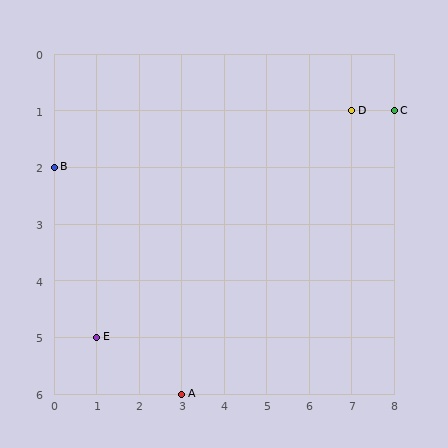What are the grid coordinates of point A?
Point A is at grid coordinates (3, 6).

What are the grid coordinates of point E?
Point E is at grid coordinates (1, 5).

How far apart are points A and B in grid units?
Points A and B are 3 columns and 4 rows apart (about 5.0 grid units diagonally).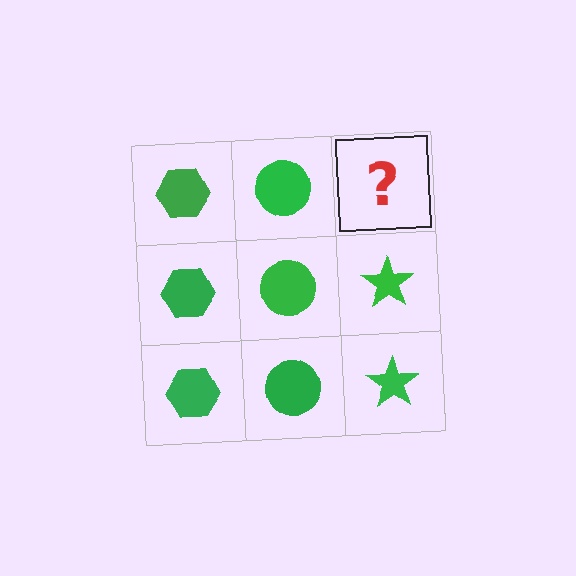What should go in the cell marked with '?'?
The missing cell should contain a green star.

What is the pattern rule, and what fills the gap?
The rule is that each column has a consistent shape. The gap should be filled with a green star.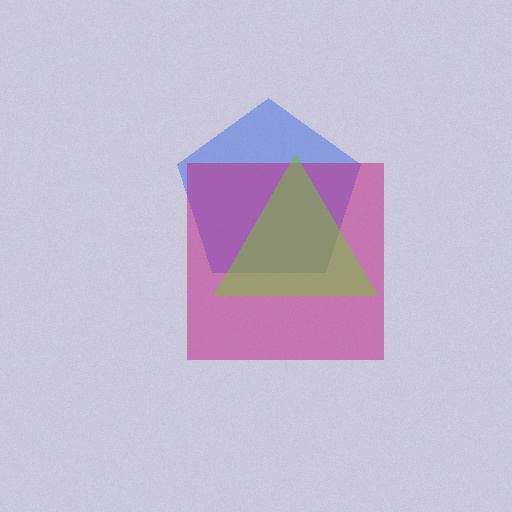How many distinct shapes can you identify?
There are 3 distinct shapes: a blue pentagon, a magenta square, a lime triangle.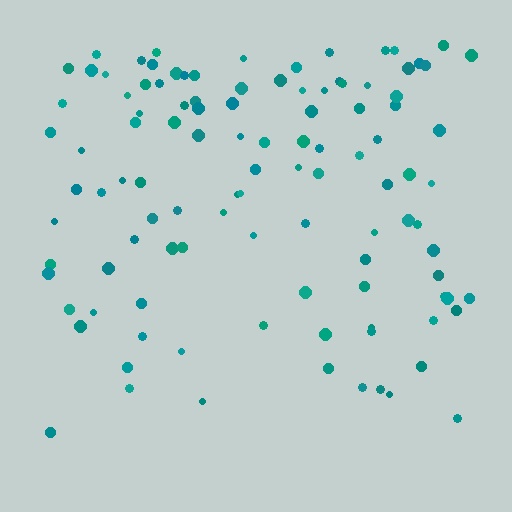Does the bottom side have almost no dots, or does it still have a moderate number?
Still a moderate number, just noticeably fewer than the top.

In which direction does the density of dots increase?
From bottom to top, with the top side densest.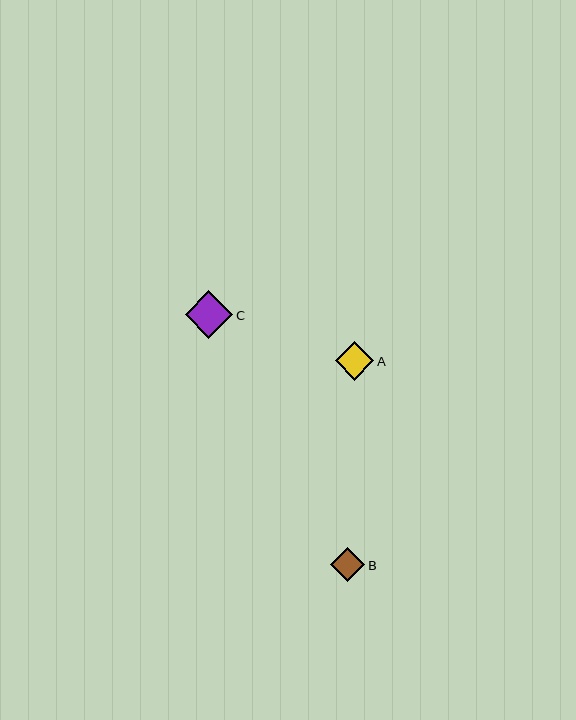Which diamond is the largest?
Diamond C is the largest with a size of approximately 47 pixels.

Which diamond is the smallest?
Diamond B is the smallest with a size of approximately 34 pixels.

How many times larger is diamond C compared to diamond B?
Diamond C is approximately 1.4 times the size of diamond B.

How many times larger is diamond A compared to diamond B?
Diamond A is approximately 1.1 times the size of diamond B.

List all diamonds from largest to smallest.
From largest to smallest: C, A, B.